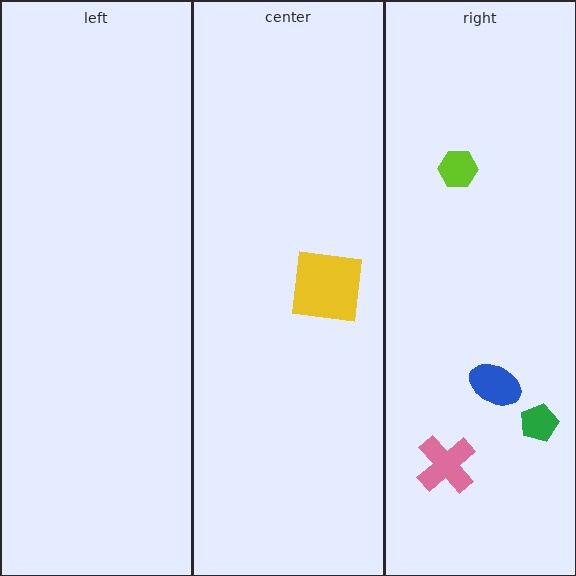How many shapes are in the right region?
4.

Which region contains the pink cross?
The right region.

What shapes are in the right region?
The lime hexagon, the blue ellipse, the green pentagon, the pink cross.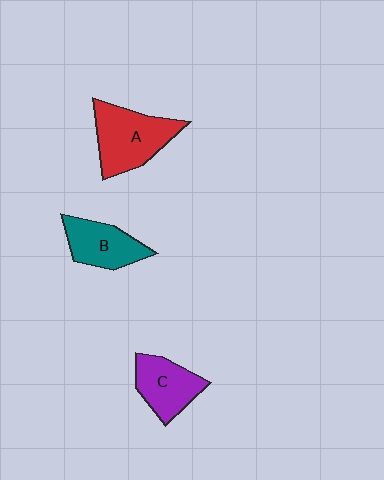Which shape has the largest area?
Shape A (red).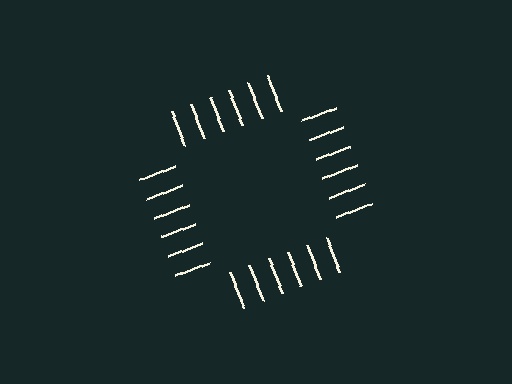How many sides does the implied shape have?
4 sides — the line-ends trace a square.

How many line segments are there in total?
24 — 6 along each of the 4 edges.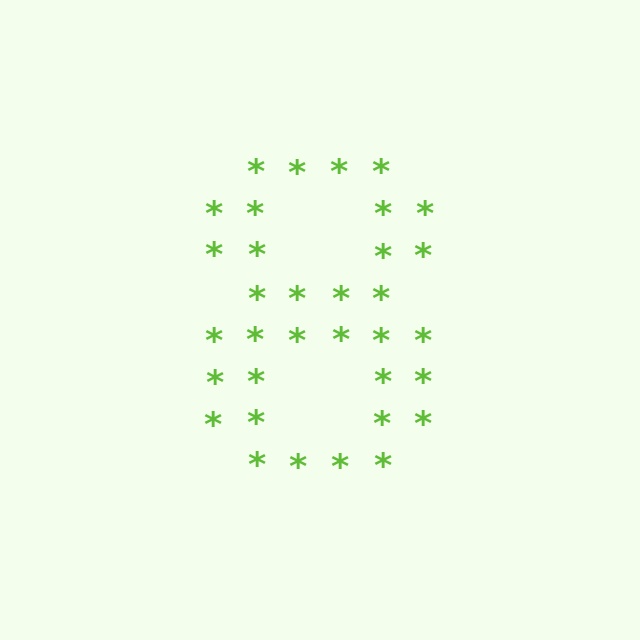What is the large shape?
The large shape is the digit 8.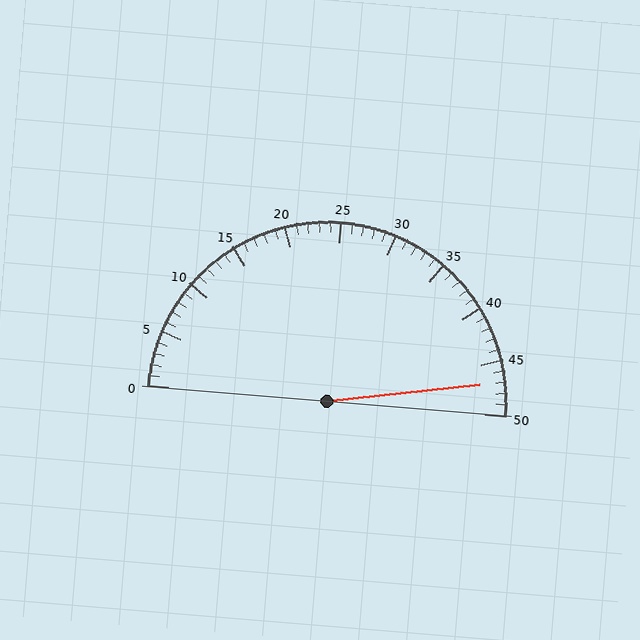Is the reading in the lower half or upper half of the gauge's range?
The reading is in the upper half of the range (0 to 50).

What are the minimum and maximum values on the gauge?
The gauge ranges from 0 to 50.